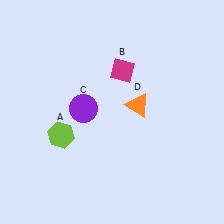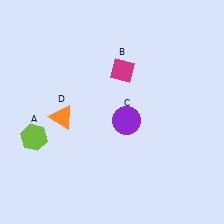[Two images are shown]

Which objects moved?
The objects that moved are: the lime hexagon (A), the purple circle (C), the orange triangle (D).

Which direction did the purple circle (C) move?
The purple circle (C) moved right.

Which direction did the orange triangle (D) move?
The orange triangle (D) moved left.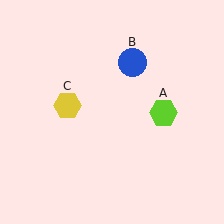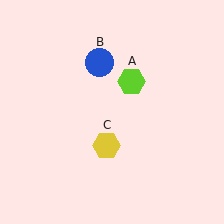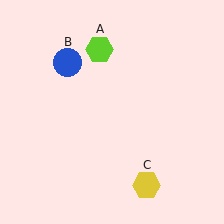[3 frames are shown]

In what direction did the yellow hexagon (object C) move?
The yellow hexagon (object C) moved down and to the right.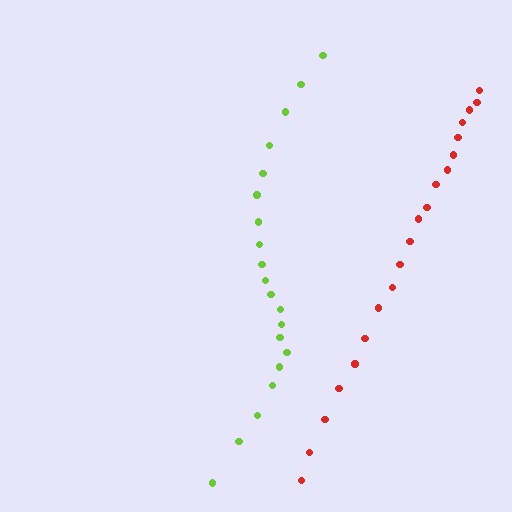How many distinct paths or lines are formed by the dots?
There are 2 distinct paths.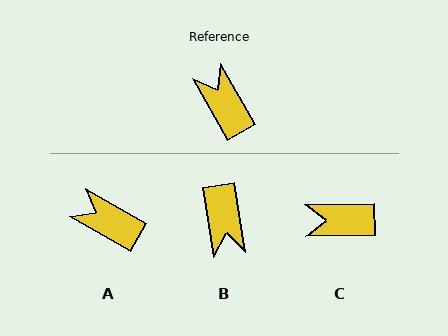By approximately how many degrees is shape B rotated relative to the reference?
Approximately 159 degrees counter-clockwise.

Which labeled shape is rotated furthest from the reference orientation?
B, about 159 degrees away.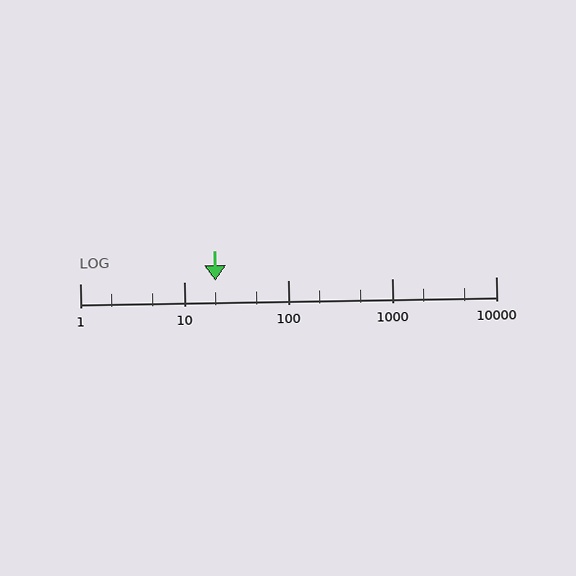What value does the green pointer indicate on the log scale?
The pointer indicates approximately 20.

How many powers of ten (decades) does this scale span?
The scale spans 4 decades, from 1 to 10000.